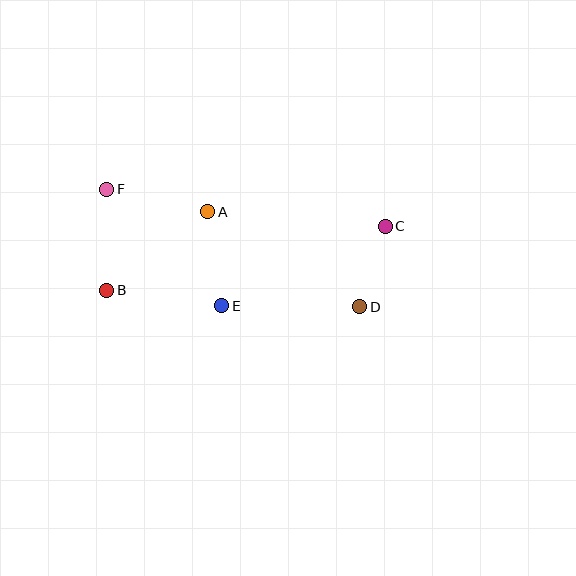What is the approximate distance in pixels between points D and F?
The distance between D and F is approximately 279 pixels.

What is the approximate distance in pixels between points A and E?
The distance between A and E is approximately 95 pixels.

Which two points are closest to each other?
Points C and D are closest to each other.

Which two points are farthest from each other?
Points B and C are farthest from each other.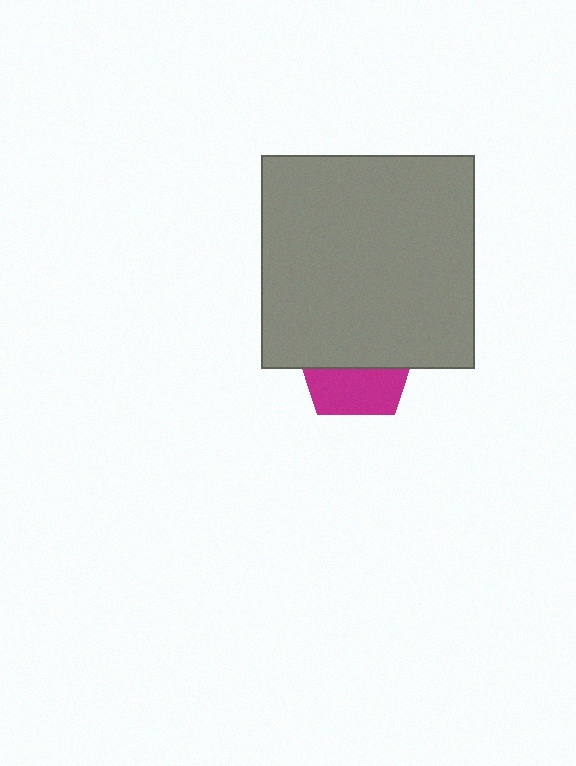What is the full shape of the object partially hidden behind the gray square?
The partially hidden object is a magenta pentagon.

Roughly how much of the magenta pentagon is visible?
A small part of it is visible (roughly 41%).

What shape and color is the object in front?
The object in front is a gray square.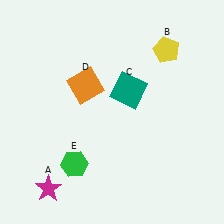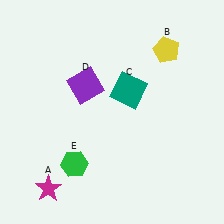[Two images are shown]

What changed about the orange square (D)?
In Image 1, D is orange. In Image 2, it changed to purple.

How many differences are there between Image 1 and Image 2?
There is 1 difference between the two images.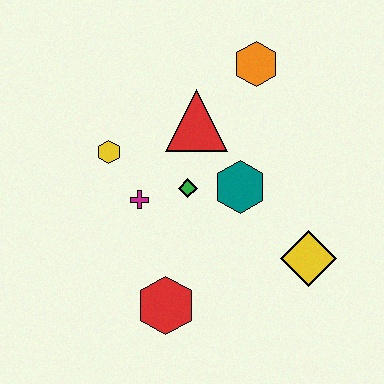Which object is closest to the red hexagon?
The magenta cross is closest to the red hexagon.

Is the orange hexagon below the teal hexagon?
No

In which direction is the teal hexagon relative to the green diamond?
The teal hexagon is to the right of the green diamond.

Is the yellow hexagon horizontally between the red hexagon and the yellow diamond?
No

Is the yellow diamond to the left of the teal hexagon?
No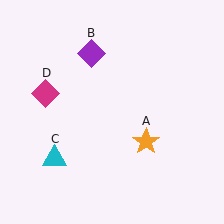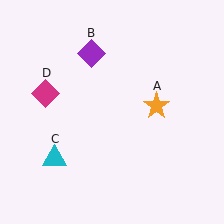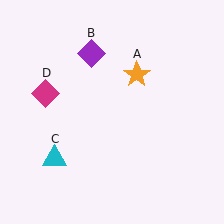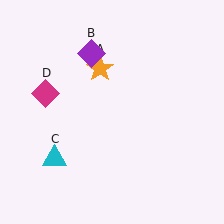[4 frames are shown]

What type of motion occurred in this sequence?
The orange star (object A) rotated counterclockwise around the center of the scene.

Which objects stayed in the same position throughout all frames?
Purple diamond (object B) and cyan triangle (object C) and magenta diamond (object D) remained stationary.